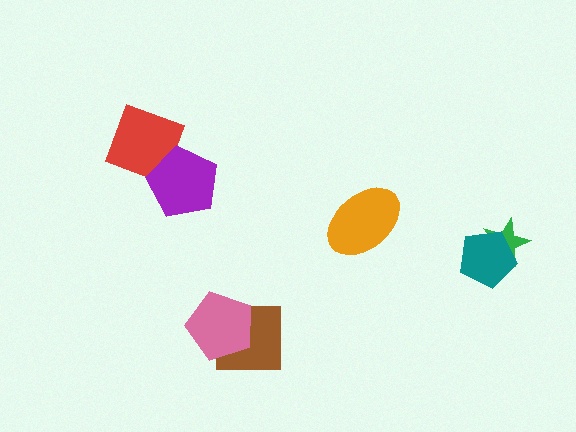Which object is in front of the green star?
The teal pentagon is in front of the green star.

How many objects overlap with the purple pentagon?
1 object overlaps with the purple pentagon.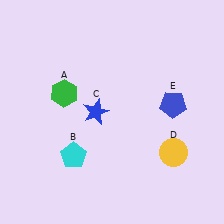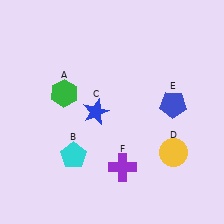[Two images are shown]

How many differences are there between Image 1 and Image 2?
There is 1 difference between the two images.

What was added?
A purple cross (F) was added in Image 2.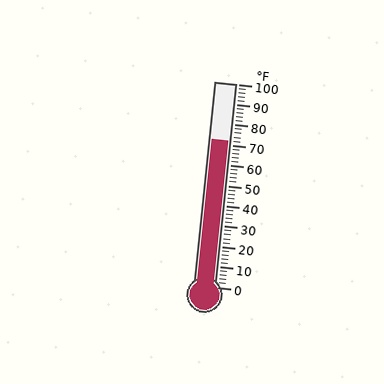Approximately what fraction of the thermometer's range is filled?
The thermometer is filled to approximately 70% of its range.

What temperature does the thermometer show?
The thermometer shows approximately 72°F.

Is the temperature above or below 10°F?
The temperature is above 10°F.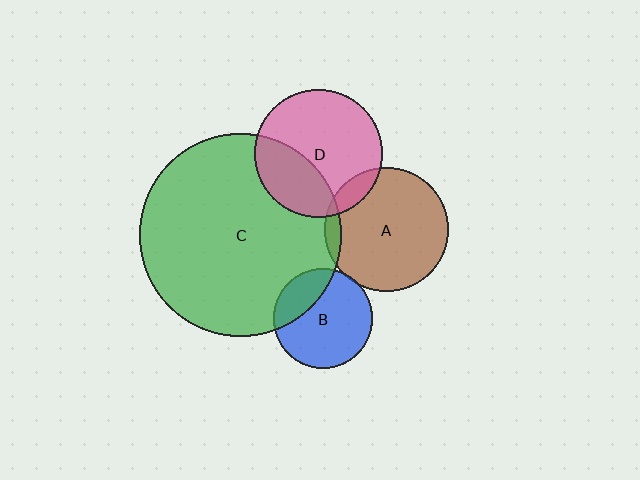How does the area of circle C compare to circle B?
Approximately 4.1 times.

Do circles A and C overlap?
Yes.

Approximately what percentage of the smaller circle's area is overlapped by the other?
Approximately 5%.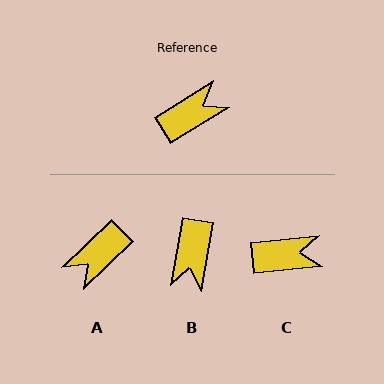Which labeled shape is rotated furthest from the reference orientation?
A, about 168 degrees away.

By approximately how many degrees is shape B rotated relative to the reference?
Approximately 132 degrees clockwise.